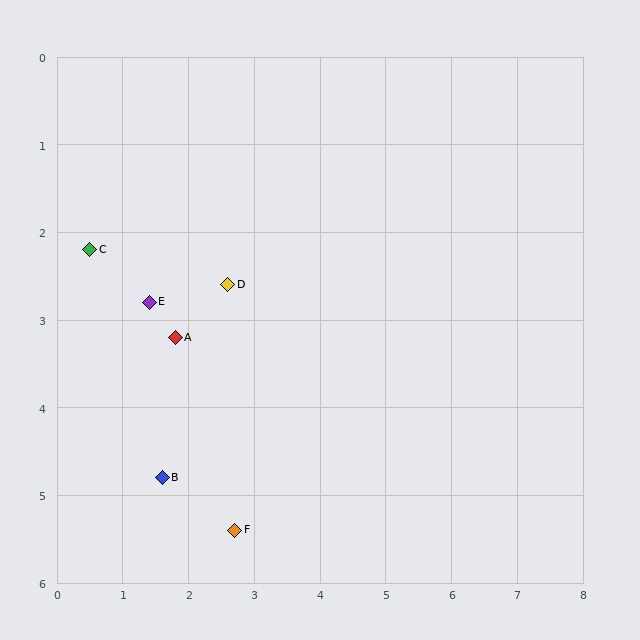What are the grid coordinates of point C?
Point C is at approximately (0.5, 2.2).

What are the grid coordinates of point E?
Point E is at approximately (1.4, 2.8).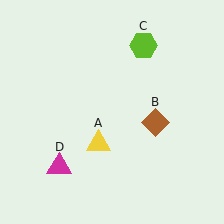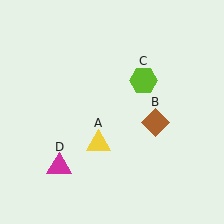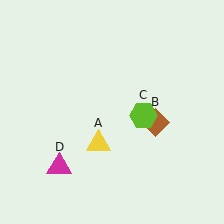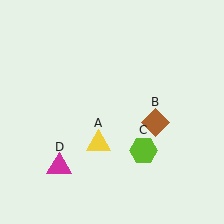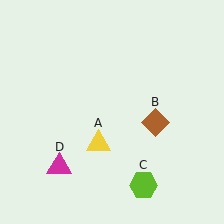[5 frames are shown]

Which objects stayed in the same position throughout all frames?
Yellow triangle (object A) and brown diamond (object B) and magenta triangle (object D) remained stationary.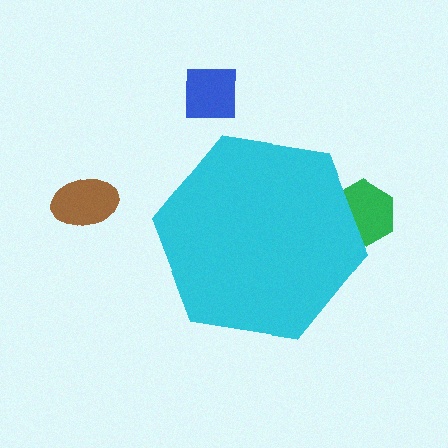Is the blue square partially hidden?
No, the blue square is fully visible.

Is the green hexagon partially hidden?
Yes, the green hexagon is partially hidden behind the cyan hexagon.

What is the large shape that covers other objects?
A cyan hexagon.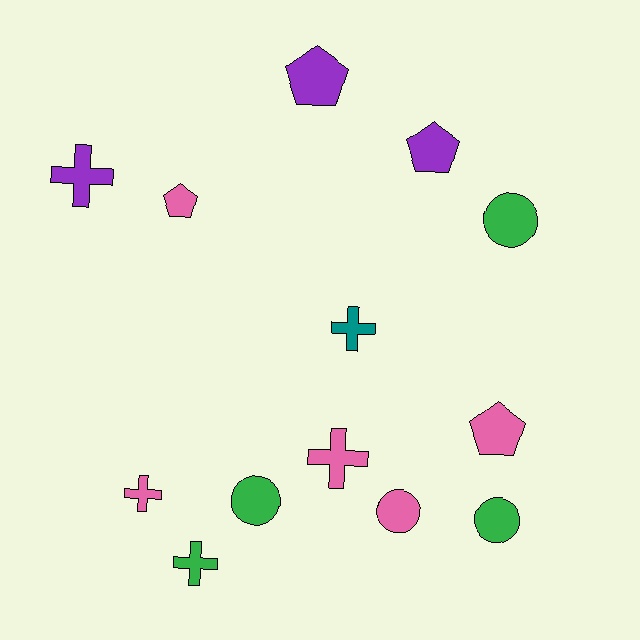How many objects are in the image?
There are 13 objects.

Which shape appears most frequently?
Cross, with 5 objects.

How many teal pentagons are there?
There are no teal pentagons.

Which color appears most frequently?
Pink, with 5 objects.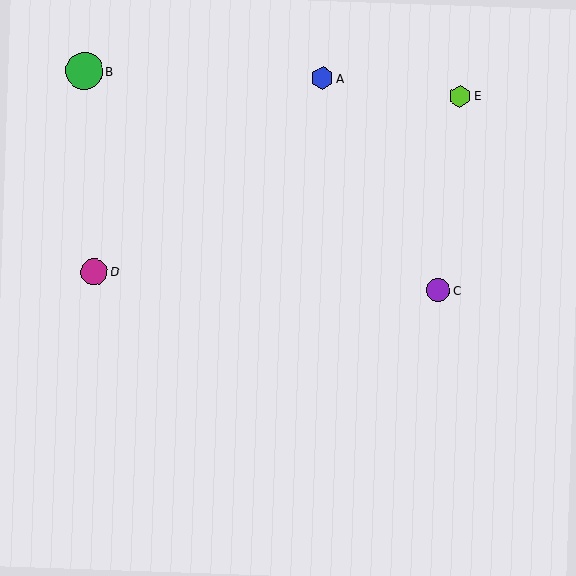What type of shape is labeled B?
Shape B is a green circle.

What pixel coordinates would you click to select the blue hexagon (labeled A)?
Click at (322, 78) to select the blue hexagon A.